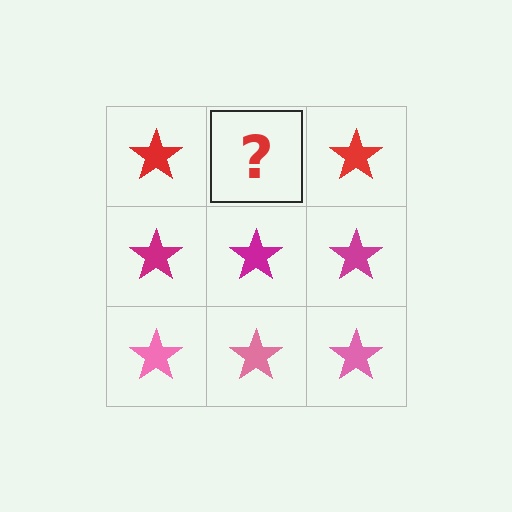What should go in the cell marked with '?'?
The missing cell should contain a red star.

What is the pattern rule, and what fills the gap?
The rule is that each row has a consistent color. The gap should be filled with a red star.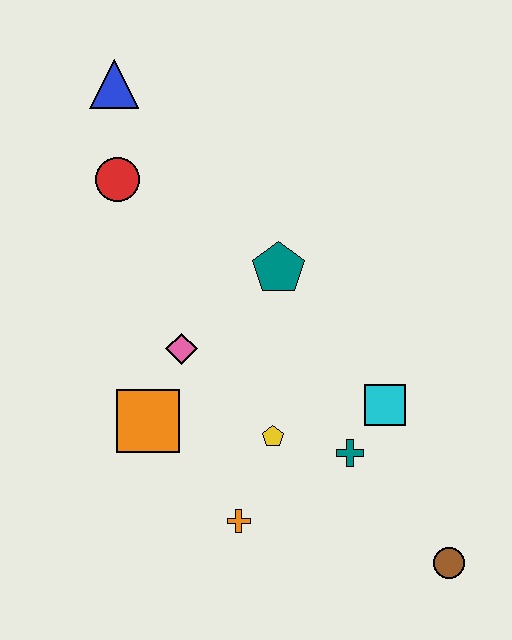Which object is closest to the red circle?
The blue triangle is closest to the red circle.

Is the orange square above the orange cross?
Yes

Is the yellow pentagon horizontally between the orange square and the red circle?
No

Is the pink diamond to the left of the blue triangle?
No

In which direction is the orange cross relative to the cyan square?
The orange cross is to the left of the cyan square.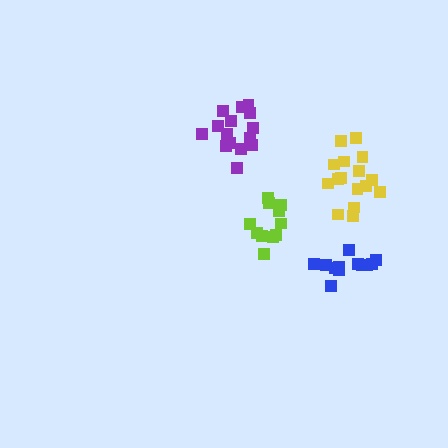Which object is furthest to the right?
The yellow cluster is rightmost.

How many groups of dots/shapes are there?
There are 4 groups.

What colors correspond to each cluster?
The clusters are colored: purple, yellow, lime, blue.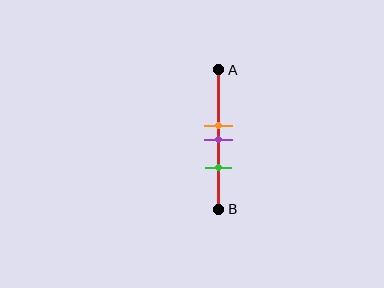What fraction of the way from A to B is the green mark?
The green mark is approximately 70% (0.7) of the way from A to B.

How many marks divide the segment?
There are 3 marks dividing the segment.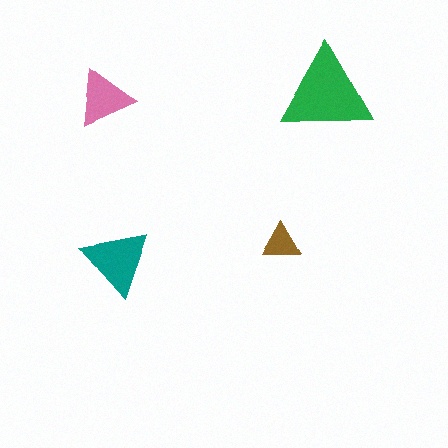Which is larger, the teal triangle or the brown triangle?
The teal one.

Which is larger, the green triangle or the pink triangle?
The green one.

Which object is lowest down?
The teal triangle is bottommost.